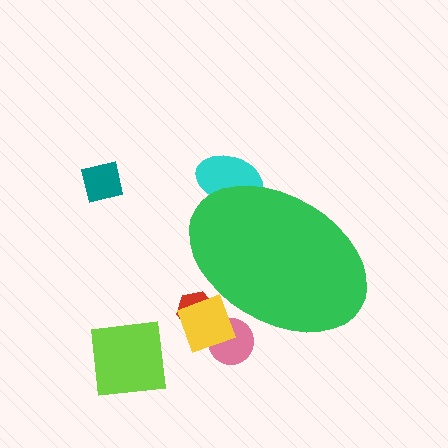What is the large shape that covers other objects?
A green ellipse.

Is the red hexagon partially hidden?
Yes, the red hexagon is partially hidden behind the green ellipse.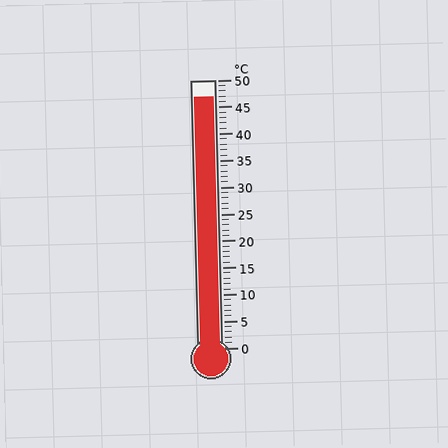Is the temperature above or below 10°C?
The temperature is above 10°C.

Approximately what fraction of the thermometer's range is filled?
The thermometer is filled to approximately 95% of its range.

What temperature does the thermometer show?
The thermometer shows approximately 47°C.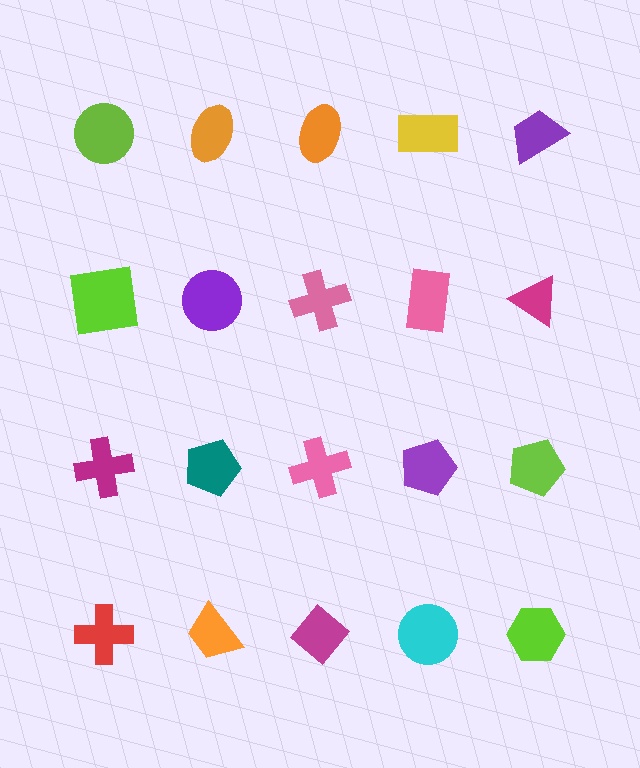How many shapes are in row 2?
5 shapes.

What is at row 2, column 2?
A purple circle.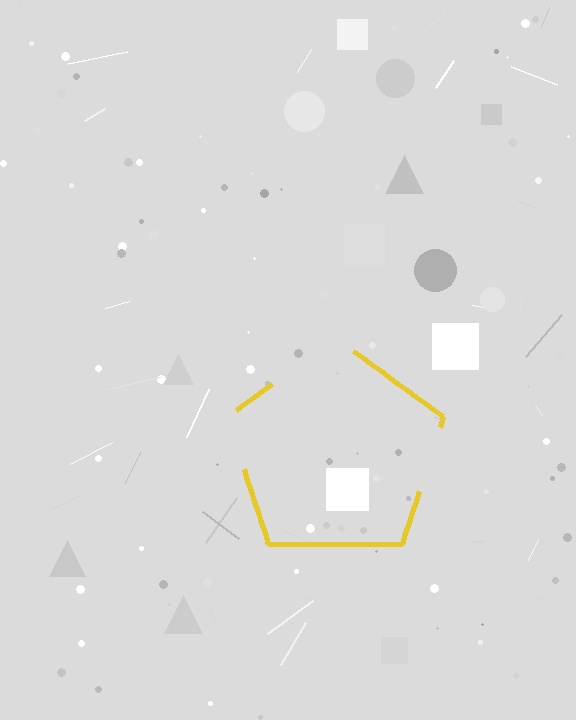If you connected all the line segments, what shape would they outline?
They would outline a pentagon.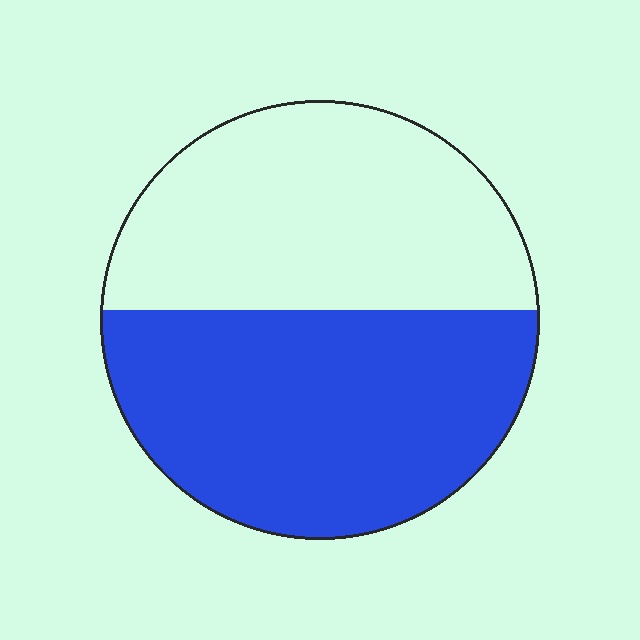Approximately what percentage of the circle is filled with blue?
Approximately 55%.